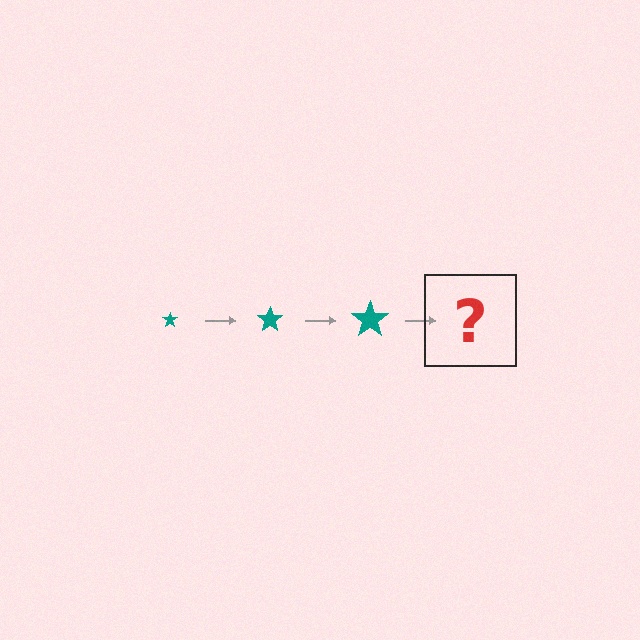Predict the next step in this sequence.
The next step is a teal star, larger than the previous one.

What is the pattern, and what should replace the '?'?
The pattern is that the star gets progressively larger each step. The '?' should be a teal star, larger than the previous one.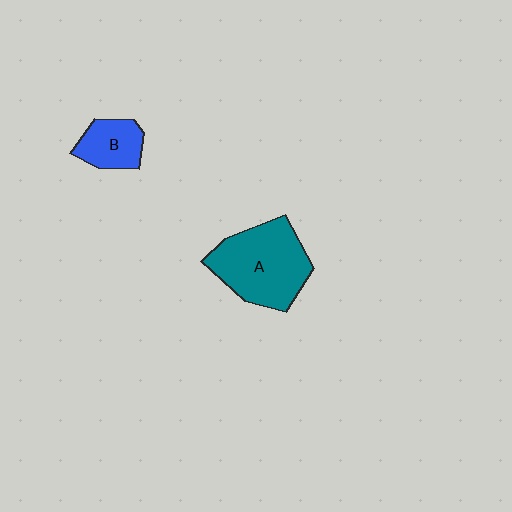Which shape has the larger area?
Shape A (teal).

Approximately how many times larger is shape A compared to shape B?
Approximately 2.3 times.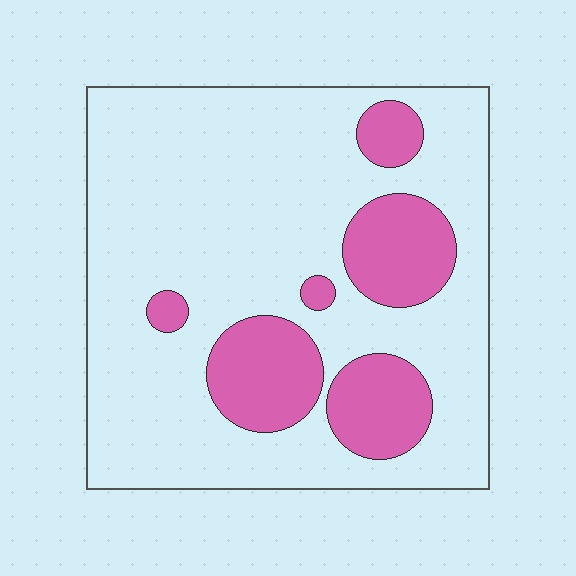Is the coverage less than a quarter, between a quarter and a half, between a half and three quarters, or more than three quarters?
Less than a quarter.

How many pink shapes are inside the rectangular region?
6.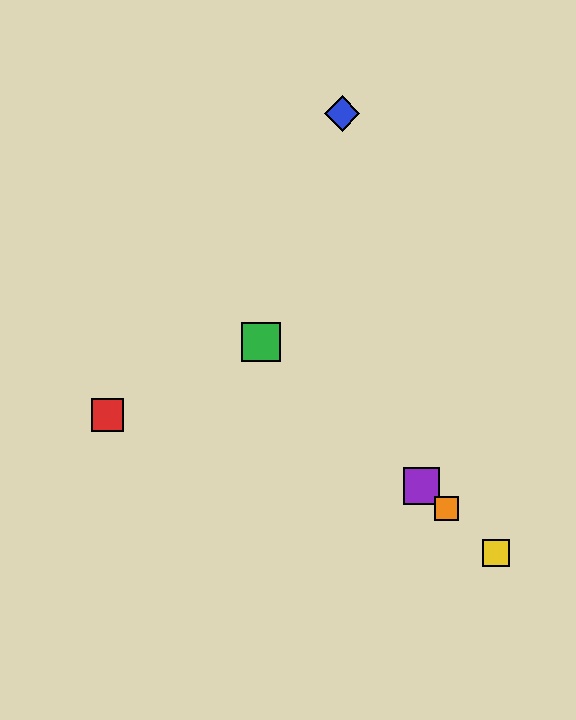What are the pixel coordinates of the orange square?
The orange square is at (446, 509).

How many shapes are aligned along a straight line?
4 shapes (the green square, the yellow square, the purple square, the orange square) are aligned along a straight line.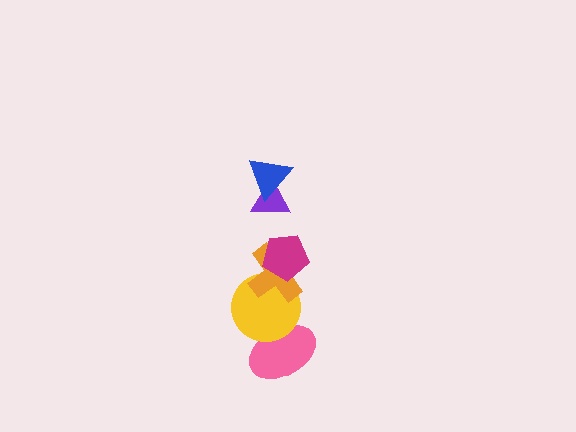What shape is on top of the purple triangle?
The blue triangle is on top of the purple triangle.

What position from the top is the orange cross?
The orange cross is 4th from the top.